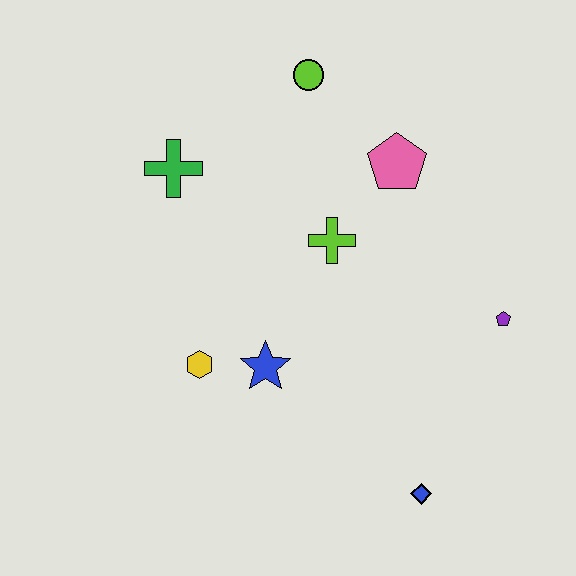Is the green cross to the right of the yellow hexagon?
No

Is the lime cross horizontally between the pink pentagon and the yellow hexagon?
Yes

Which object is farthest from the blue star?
The lime circle is farthest from the blue star.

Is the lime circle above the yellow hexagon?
Yes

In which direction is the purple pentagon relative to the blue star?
The purple pentagon is to the right of the blue star.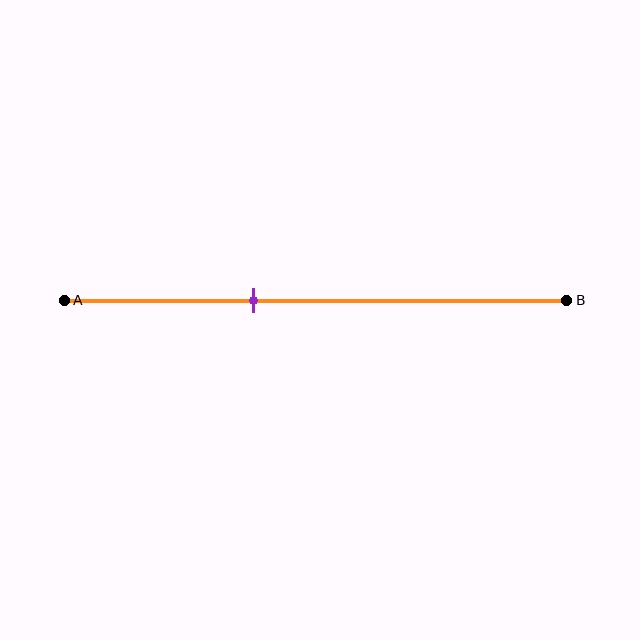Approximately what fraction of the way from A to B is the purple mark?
The purple mark is approximately 40% of the way from A to B.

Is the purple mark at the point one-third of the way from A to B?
No, the mark is at about 40% from A, not at the 33% one-third point.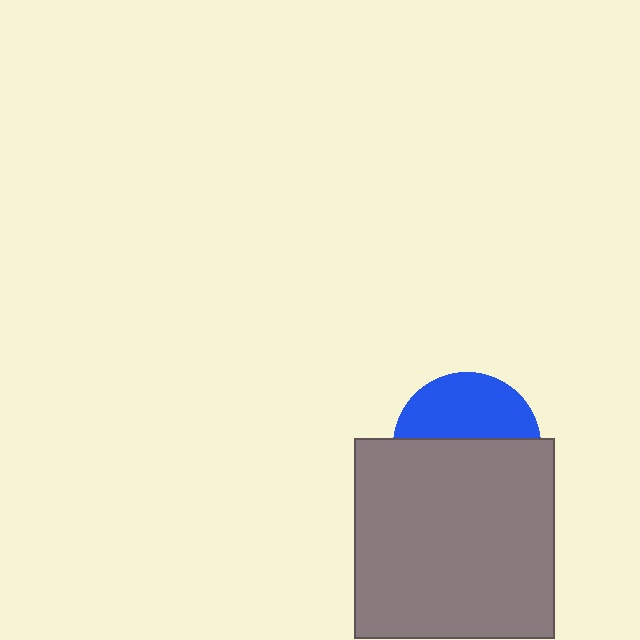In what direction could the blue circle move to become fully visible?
The blue circle could move up. That would shift it out from behind the gray square entirely.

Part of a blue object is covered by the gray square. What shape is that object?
It is a circle.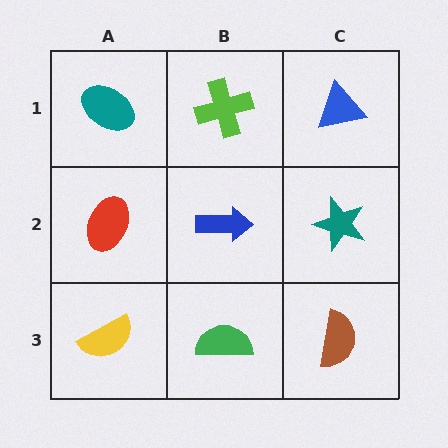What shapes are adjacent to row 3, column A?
A red ellipse (row 2, column A), a green semicircle (row 3, column B).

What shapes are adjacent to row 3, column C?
A teal star (row 2, column C), a green semicircle (row 3, column B).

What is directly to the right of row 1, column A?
A lime cross.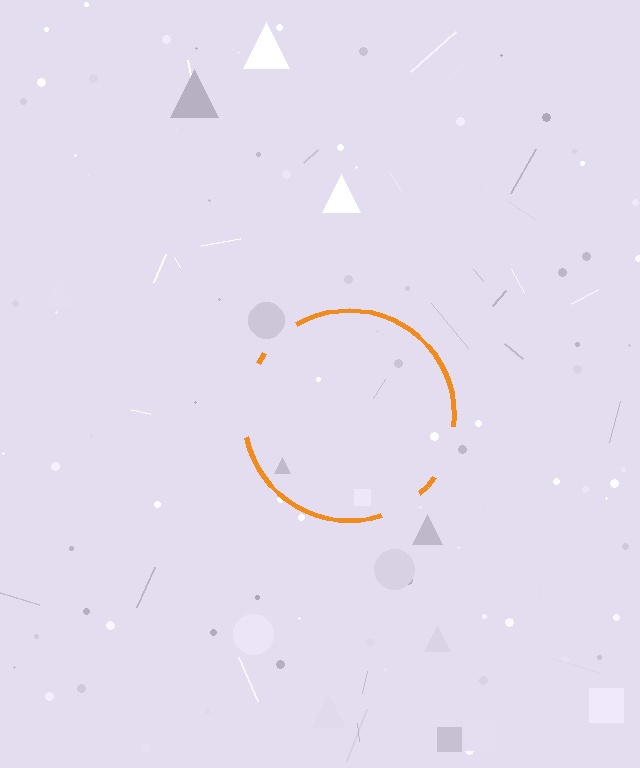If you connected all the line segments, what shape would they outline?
They would outline a circle.